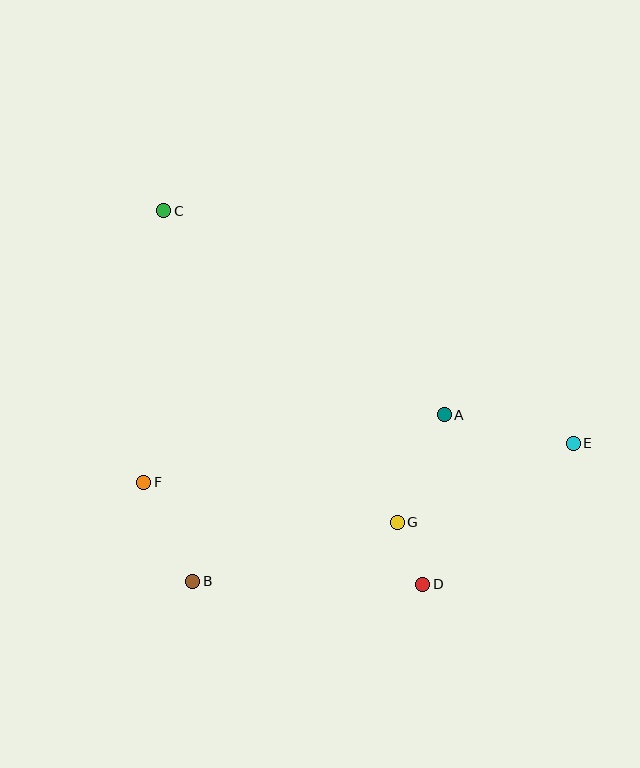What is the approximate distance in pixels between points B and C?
The distance between B and C is approximately 372 pixels.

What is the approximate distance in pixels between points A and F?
The distance between A and F is approximately 308 pixels.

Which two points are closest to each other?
Points D and G are closest to each other.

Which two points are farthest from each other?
Points C and E are farthest from each other.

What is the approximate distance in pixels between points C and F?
The distance between C and F is approximately 272 pixels.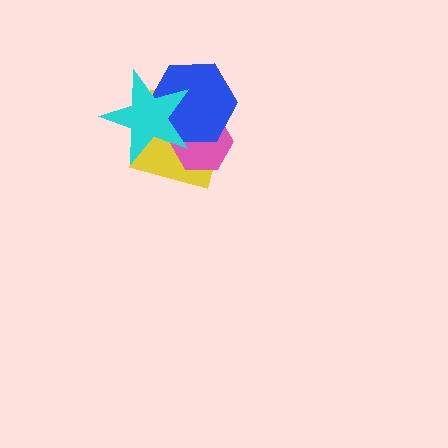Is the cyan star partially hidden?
No, no other shape covers it.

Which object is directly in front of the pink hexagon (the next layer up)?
The blue hexagon is directly in front of the pink hexagon.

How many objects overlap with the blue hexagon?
3 objects overlap with the blue hexagon.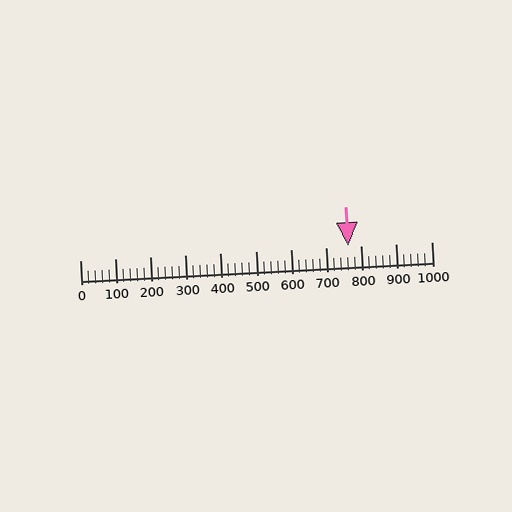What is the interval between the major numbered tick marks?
The major tick marks are spaced 100 units apart.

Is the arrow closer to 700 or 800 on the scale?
The arrow is closer to 800.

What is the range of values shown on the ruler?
The ruler shows values from 0 to 1000.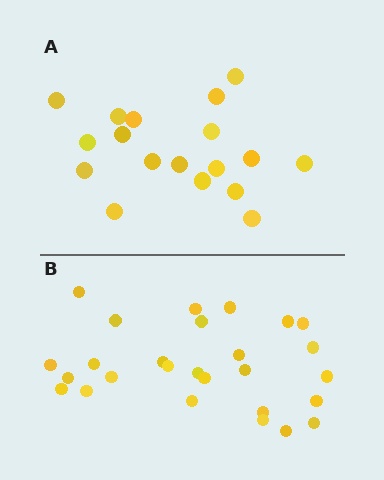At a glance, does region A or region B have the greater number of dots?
Region B (the bottom region) has more dots.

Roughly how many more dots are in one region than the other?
Region B has roughly 8 or so more dots than region A.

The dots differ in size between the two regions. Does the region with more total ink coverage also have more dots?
No. Region A has more total ink coverage because its dots are larger, but region B actually contains more individual dots. Total area can be misleading — the number of items is what matters here.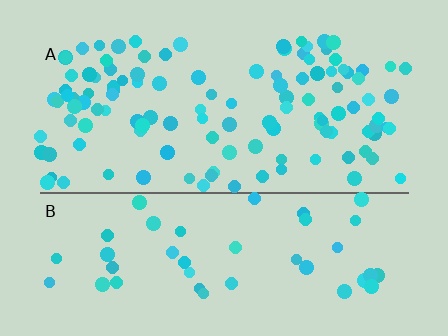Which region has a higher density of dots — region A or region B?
A (the top).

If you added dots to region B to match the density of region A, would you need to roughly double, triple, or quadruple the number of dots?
Approximately triple.